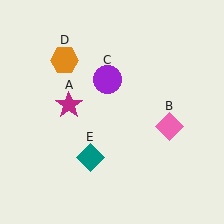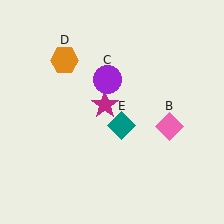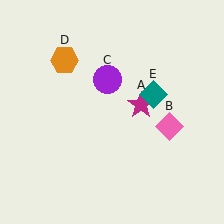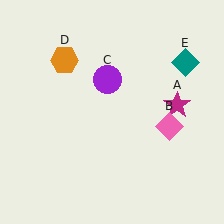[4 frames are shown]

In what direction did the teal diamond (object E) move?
The teal diamond (object E) moved up and to the right.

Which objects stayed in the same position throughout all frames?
Pink diamond (object B) and purple circle (object C) and orange hexagon (object D) remained stationary.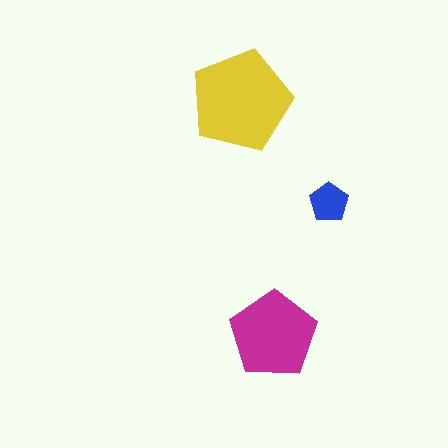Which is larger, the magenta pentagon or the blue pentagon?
The magenta one.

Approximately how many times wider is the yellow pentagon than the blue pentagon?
About 2.5 times wider.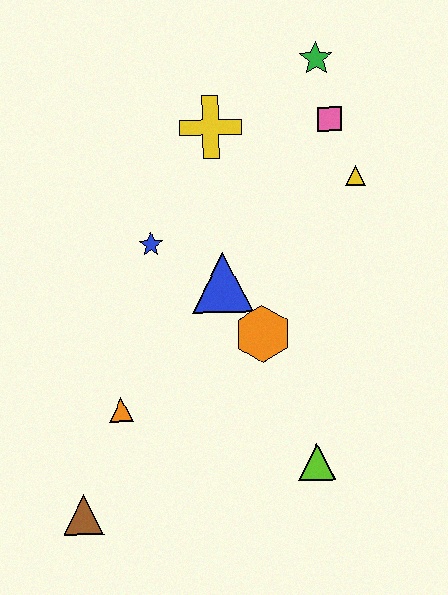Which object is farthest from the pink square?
The brown triangle is farthest from the pink square.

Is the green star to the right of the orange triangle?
Yes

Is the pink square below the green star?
Yes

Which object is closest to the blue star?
The blue triangle is closest to the blue star.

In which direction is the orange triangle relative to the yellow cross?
The orange triangle is below the yellow cross.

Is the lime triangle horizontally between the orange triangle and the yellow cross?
No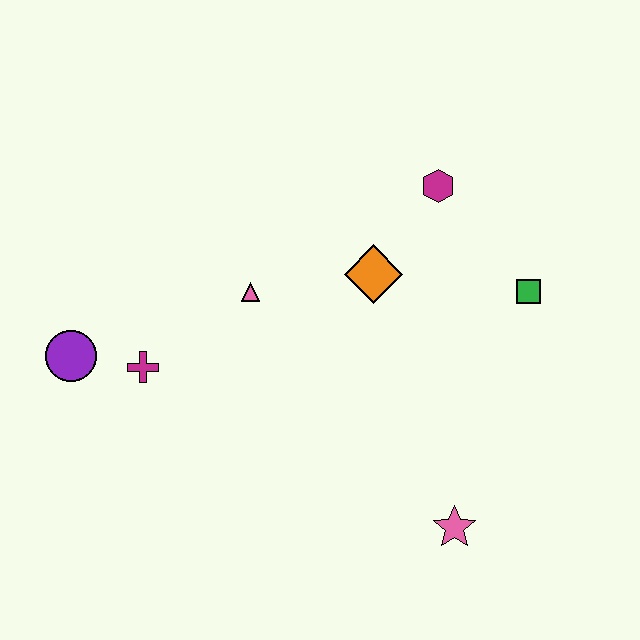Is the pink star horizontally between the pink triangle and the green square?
Yes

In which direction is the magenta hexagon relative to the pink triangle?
The magenta hexagon is to the right of the pink triangle.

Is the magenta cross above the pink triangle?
No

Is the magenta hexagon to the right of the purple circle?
Yes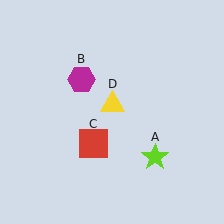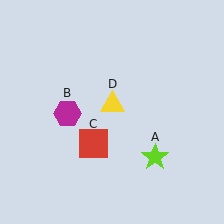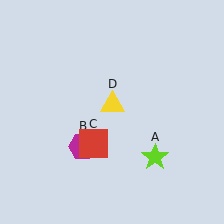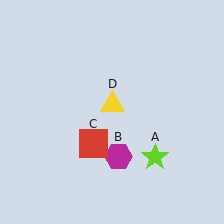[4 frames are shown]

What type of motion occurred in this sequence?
The magenta hexagon (object B) rotated counterclockwise around the center of the scene.